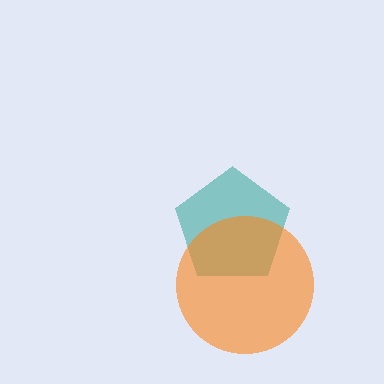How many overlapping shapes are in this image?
There are 2 overlapping shapes in the image.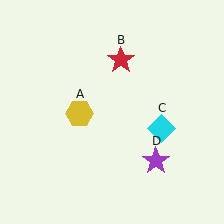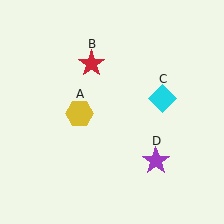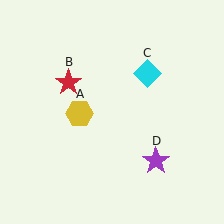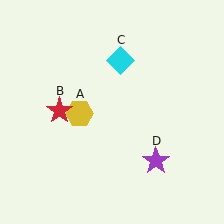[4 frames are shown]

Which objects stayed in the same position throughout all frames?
Yellow hexagon (object A) and purple star (object D) remained stationary.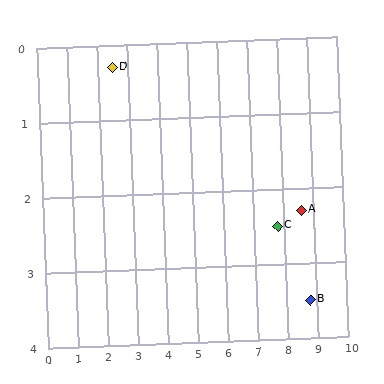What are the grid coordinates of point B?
Point B is at approximately (8.8, 3.5).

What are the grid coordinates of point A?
Point A is at approximately (8.6, 2.3).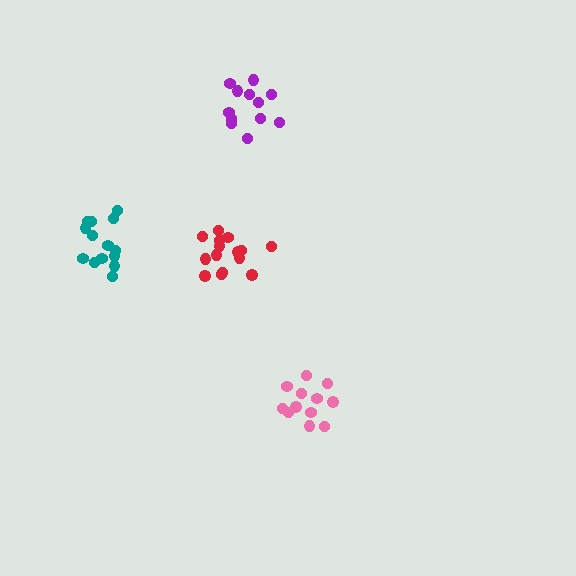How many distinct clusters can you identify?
There are 4 distinct clusters.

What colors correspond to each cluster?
The clusters are colored: pink, teal, red, purple.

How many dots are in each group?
Group 1: 12 dots, Group 2: 14 dots, Group 3: 15 dots, Group 4: 12 dots (53 total).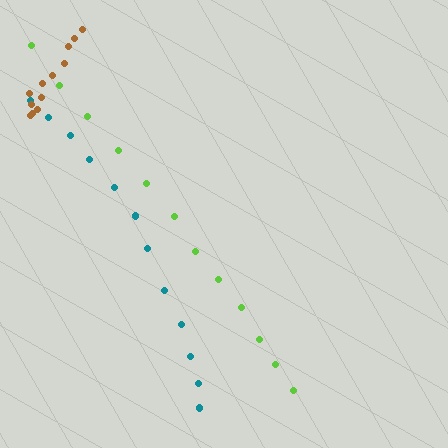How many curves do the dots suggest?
There are 3 distinct paths.